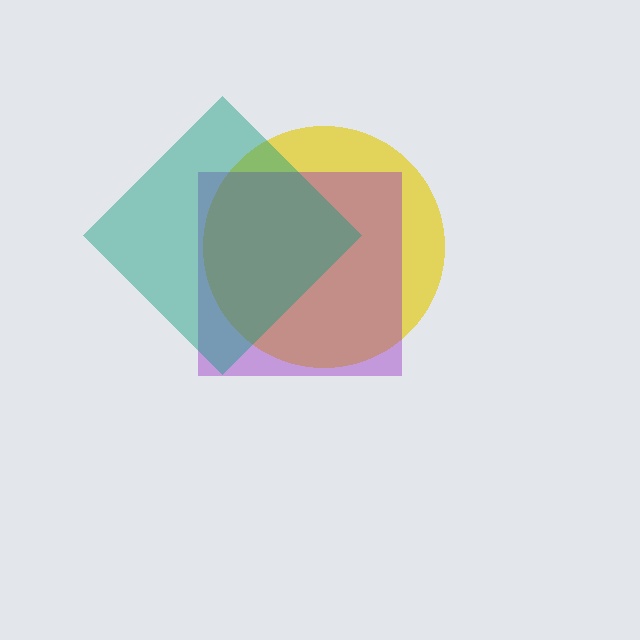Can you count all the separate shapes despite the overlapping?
Yes, there are 3 separate shapes.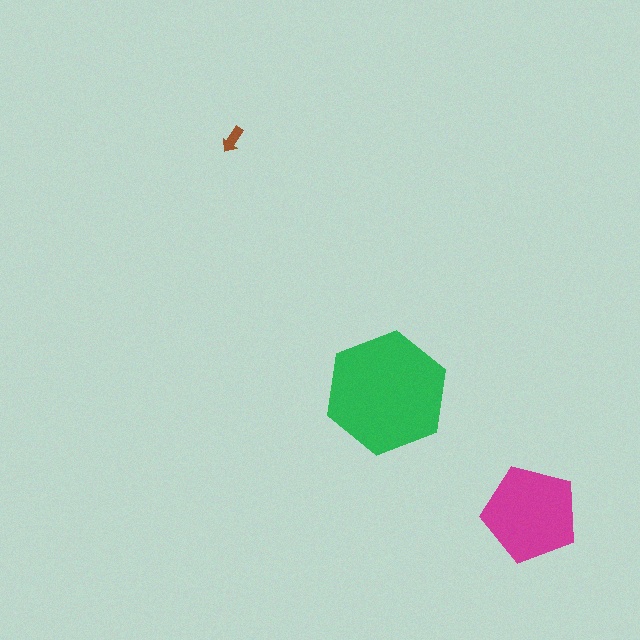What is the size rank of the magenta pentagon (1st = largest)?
2nd.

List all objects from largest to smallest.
The green hexagon, the magenta pentagon, the brown arrow.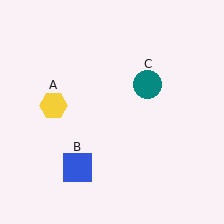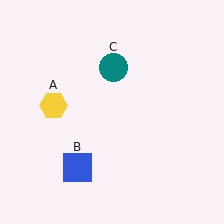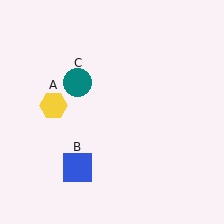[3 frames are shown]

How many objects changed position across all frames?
1 object changed position: teal circle (object C).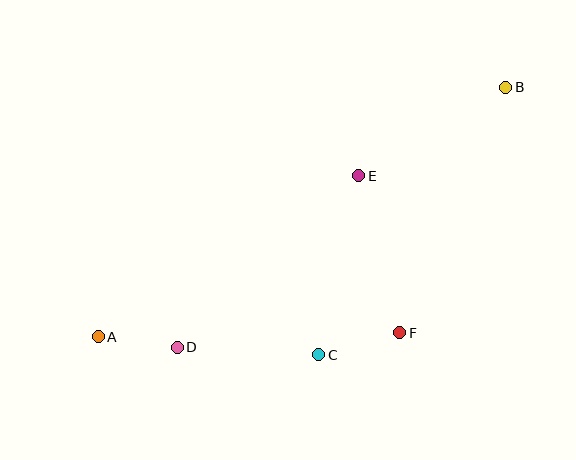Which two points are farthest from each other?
Points A and B are farthest from each other.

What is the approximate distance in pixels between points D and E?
The distance between D and E is approximately 250 pixels.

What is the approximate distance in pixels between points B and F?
The distance between B and F is approximately 268 pixels.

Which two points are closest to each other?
Points A and D are closest to each other.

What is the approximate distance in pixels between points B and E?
The distance between B and E is approximately 172 pixels.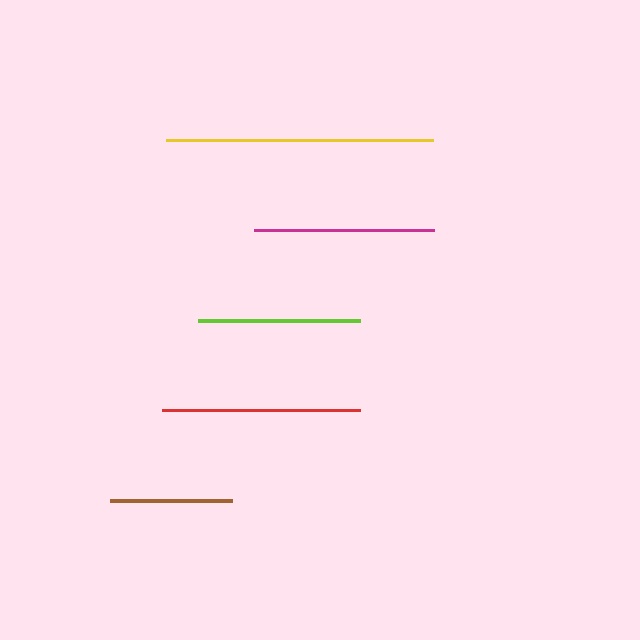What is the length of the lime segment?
The lime segment is approximately 162 pixels long.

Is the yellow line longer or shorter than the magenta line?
The yellow line is longer than the magenta line.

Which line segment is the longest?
The yellow line is the longest at approximately 266 pixels.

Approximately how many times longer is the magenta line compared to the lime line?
The magenta line is approximately 1.1 times the length of the lime line.